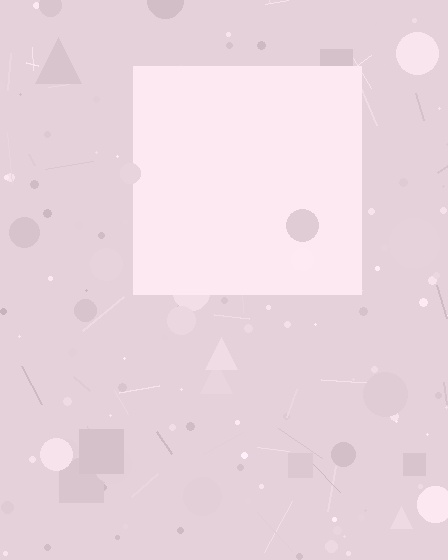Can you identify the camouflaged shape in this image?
The camouflaged shape is a square.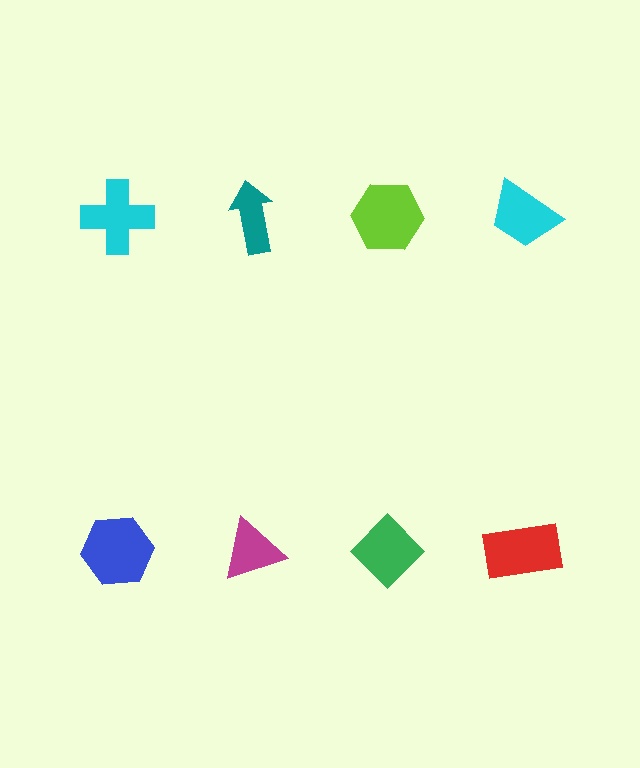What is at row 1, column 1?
A cyan cross.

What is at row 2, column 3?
A green diamond.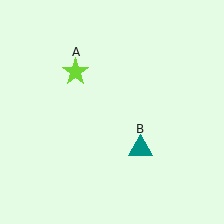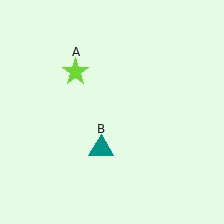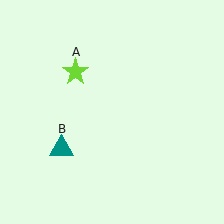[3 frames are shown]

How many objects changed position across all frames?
1 object changed position: teal triangle (object B).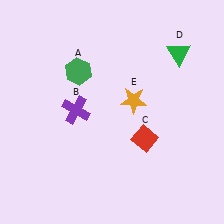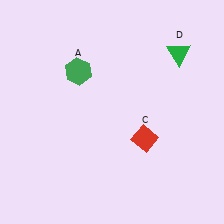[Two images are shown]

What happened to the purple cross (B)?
The purple cross (B) was removed in Image 2. It was in the top-left area of Image 1.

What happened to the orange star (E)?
The orange star (E) was removed in Image 2. It was in the top-right area of Image 1.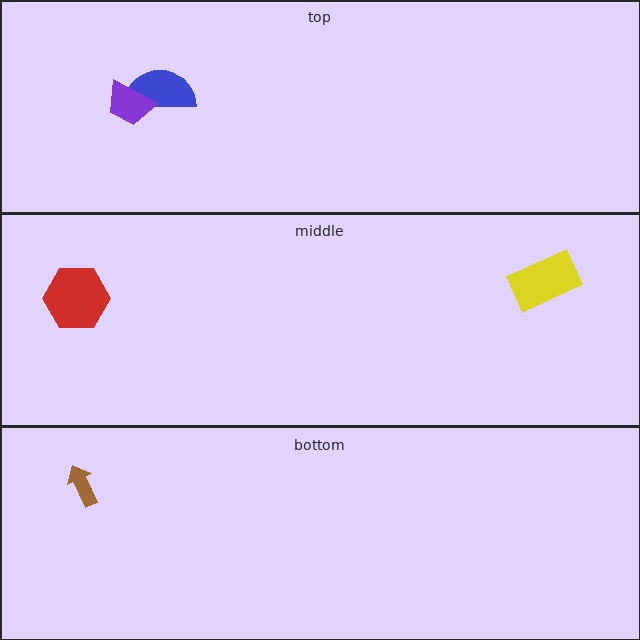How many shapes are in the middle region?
2.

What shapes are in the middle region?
The red hexagon, the yellow rectangle.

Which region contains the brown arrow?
The bottom region.